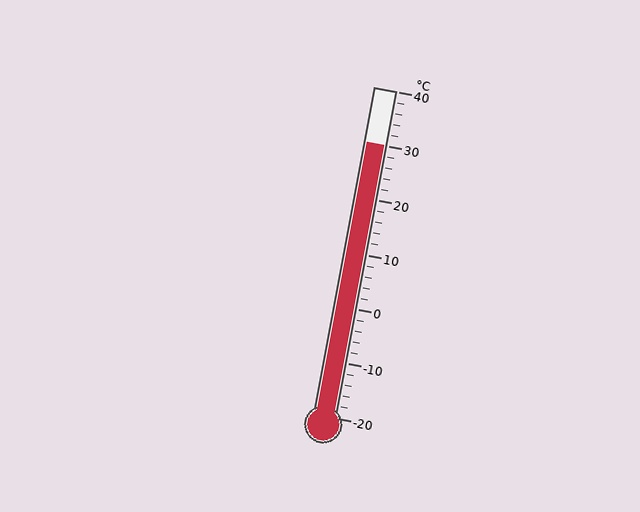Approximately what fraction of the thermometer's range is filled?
The thermometer is filled to approximately 85% of its range.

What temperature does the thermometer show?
The thermometer shows approximately 30°C.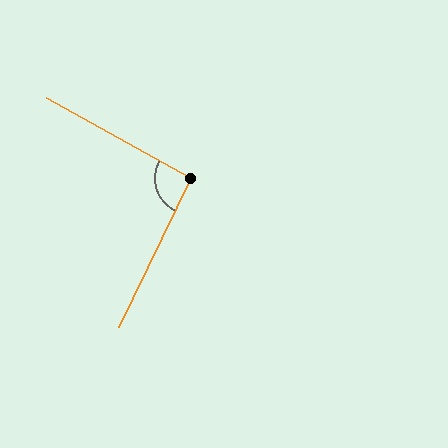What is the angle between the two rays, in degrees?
Approximately 93 degrees.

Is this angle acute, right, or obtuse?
It is approximately a right angle.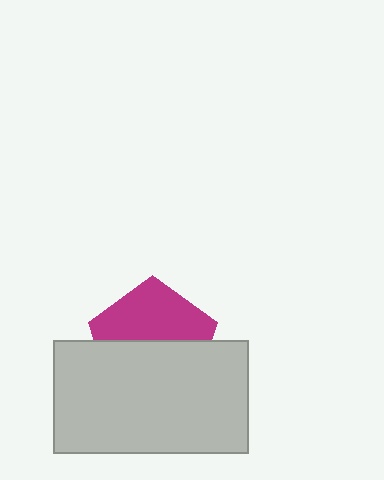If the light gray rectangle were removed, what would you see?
You would see the complete magenta pentagon.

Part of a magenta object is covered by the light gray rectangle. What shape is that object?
It is a pentagon.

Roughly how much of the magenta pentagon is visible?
About half of it is visible (roughly 46%).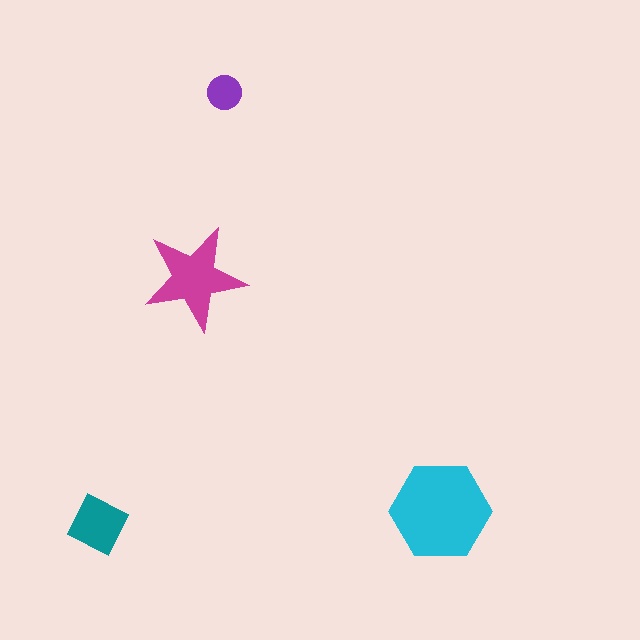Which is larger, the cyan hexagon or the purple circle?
The cyan hexagon.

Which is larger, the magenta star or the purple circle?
The magenta star.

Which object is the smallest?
The purple circle.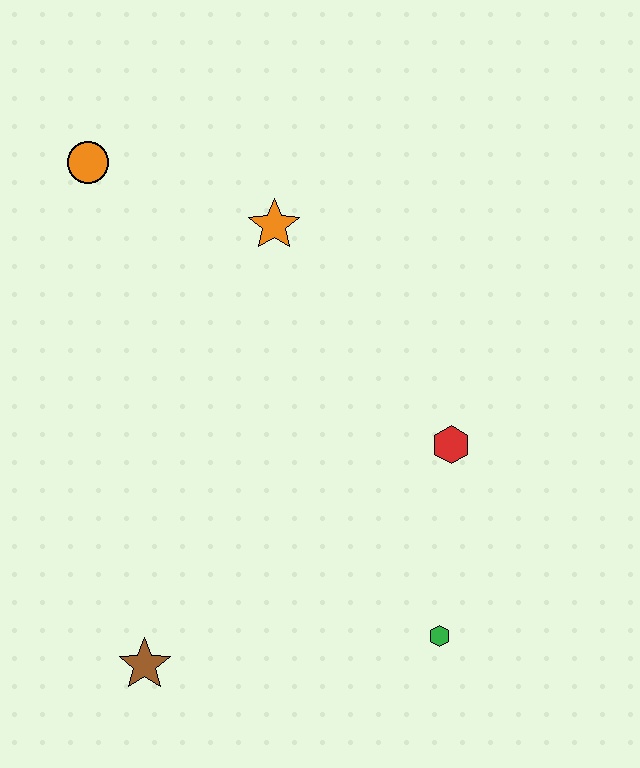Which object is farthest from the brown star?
The orange circle is farthest from the brown star.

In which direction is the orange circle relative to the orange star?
The orange circle is to the left of the orange star.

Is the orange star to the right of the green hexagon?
No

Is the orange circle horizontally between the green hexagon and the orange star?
No